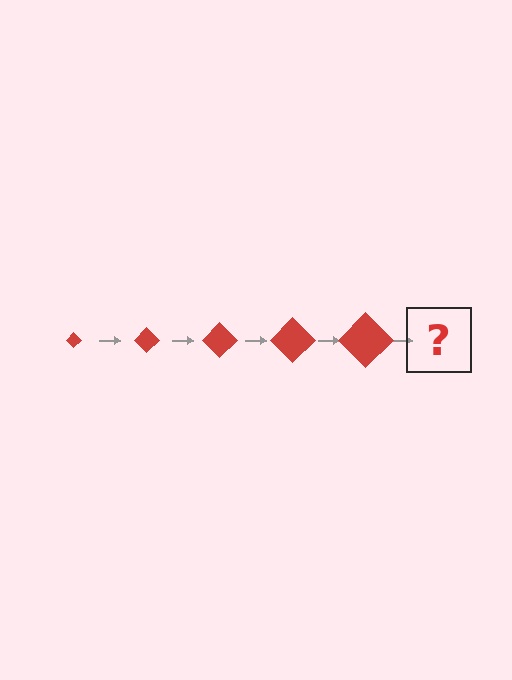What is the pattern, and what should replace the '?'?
The pattern is that the diamond gets progressively larger each step. The '?' should be a red diamond, larger than the previous one.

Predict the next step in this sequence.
The next step is a red diamond, larger than the previous one.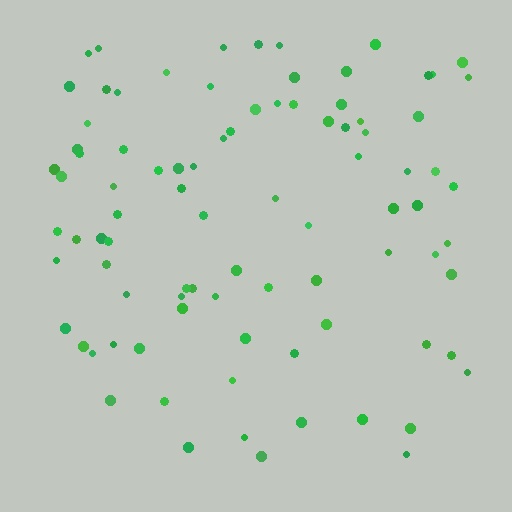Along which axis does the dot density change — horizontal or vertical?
Vertical.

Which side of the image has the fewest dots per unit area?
The bottom.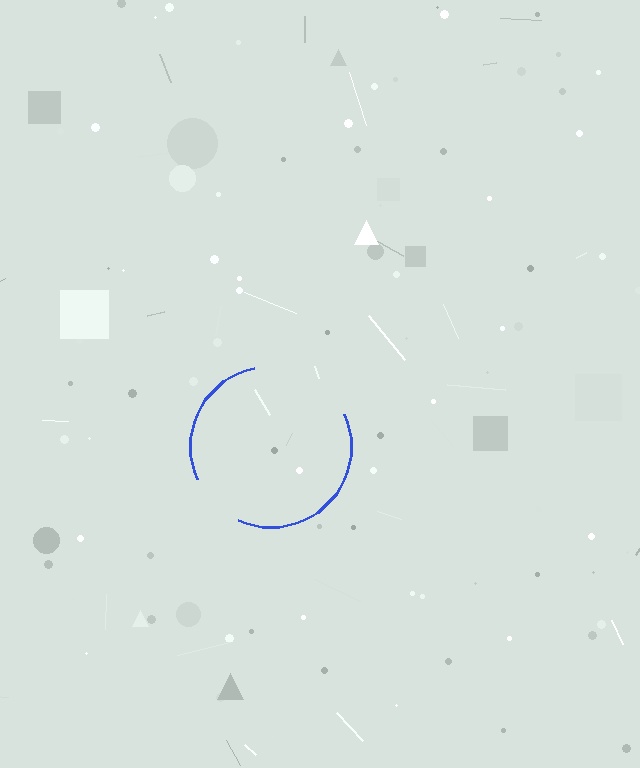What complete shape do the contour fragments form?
The contour fragments form a circle.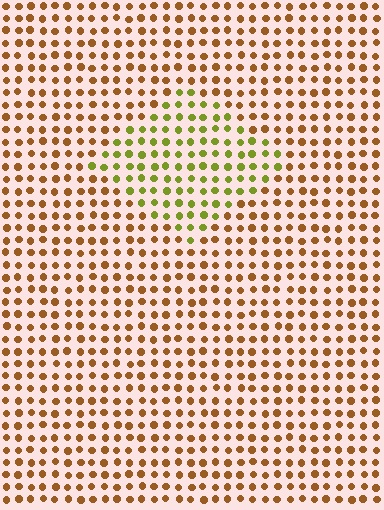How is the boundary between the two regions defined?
The boundary is defined purely by a slight shift in hue (about 48 degrees). Spacing, size, and orientation are identical on both sides.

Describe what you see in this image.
The image is filled with small brown elements in a uniform arrangement. A diamond-shaped region is visible where the elements are tinted to a slightly different hue, forming a subtle color boundary.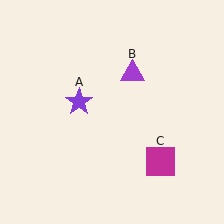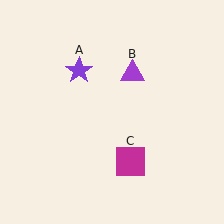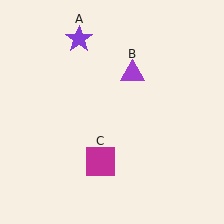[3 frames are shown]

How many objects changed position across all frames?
2 objects changed position: purple star (object A), magenta square (object C).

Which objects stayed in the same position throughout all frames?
Purple triangle (object B) remained stationary.